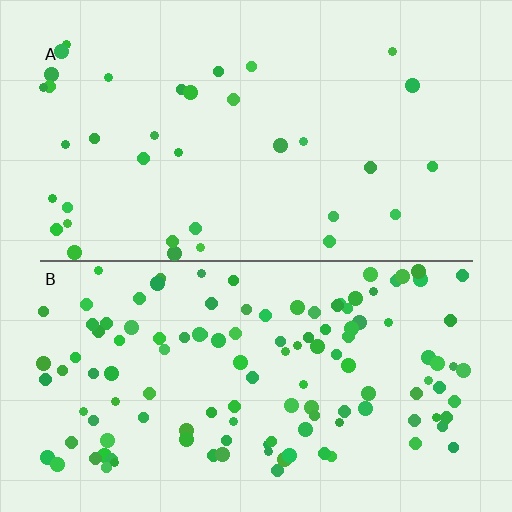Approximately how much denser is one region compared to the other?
Approximately 3.4× — region B over region A.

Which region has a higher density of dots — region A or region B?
B (the bottom).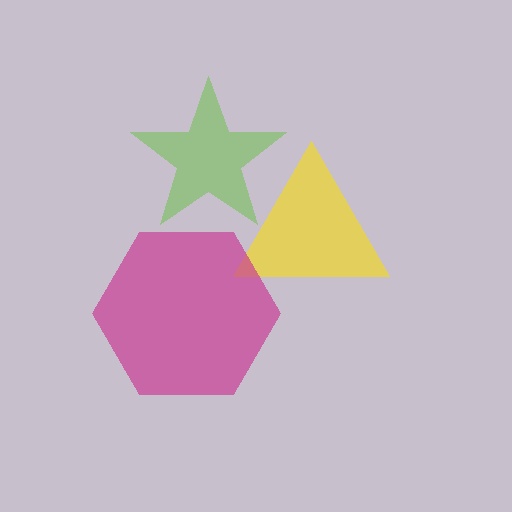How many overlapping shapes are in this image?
There are 3 overlapping shapes in the image.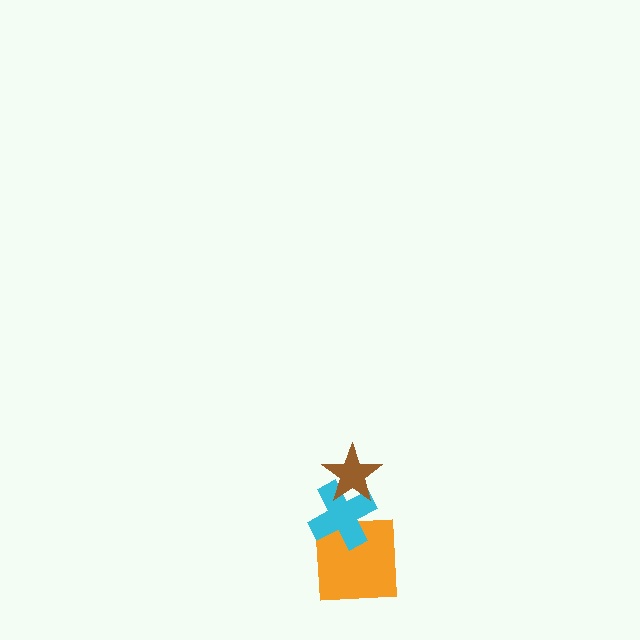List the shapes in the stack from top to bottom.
From top to bottom: the brown star, the cyan cross, the orange square.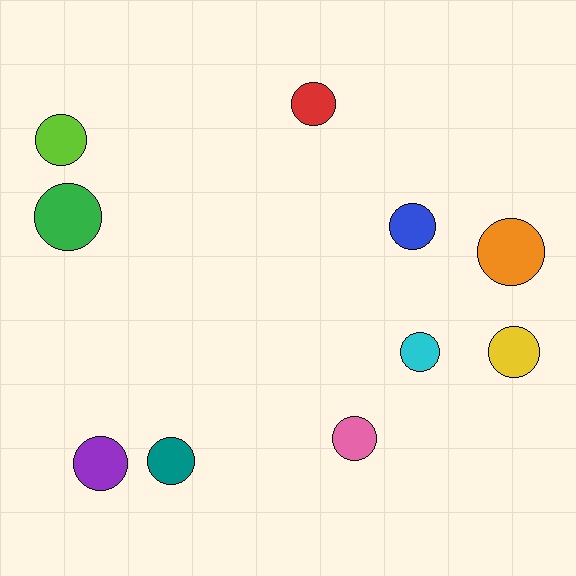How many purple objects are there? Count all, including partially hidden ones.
There is 1 purple object.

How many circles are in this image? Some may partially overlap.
There are 10 circles.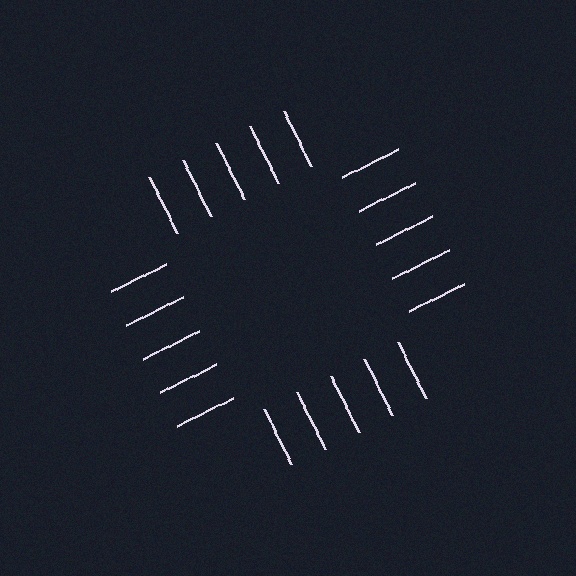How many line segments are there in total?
20 — 5 along each of the 4 edges.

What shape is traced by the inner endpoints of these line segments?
An illusory square — the line segments terminate on its edges but no continuous stroke is drawn.